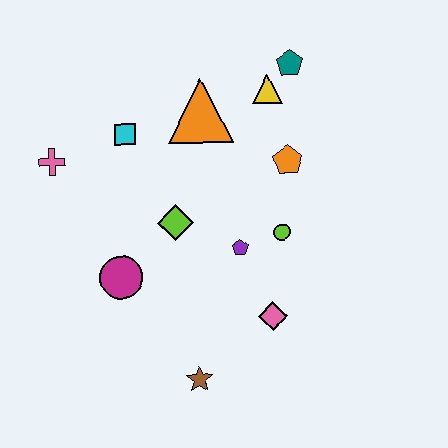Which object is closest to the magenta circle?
The lime diamond is closest to the magenta circle.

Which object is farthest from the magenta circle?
The teal pentagon is farthest from the magenta circle.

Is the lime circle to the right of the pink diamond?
Yes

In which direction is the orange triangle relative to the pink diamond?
The orange triangle is above the pink diamond.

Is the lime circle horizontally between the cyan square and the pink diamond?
No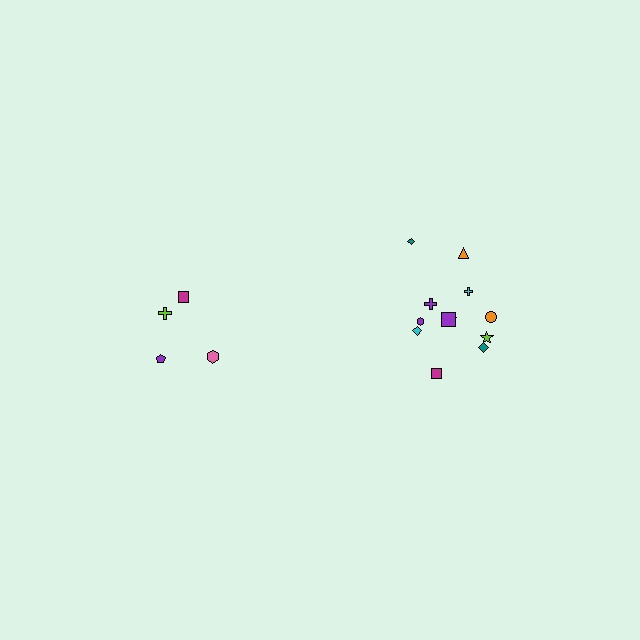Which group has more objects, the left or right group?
The right group.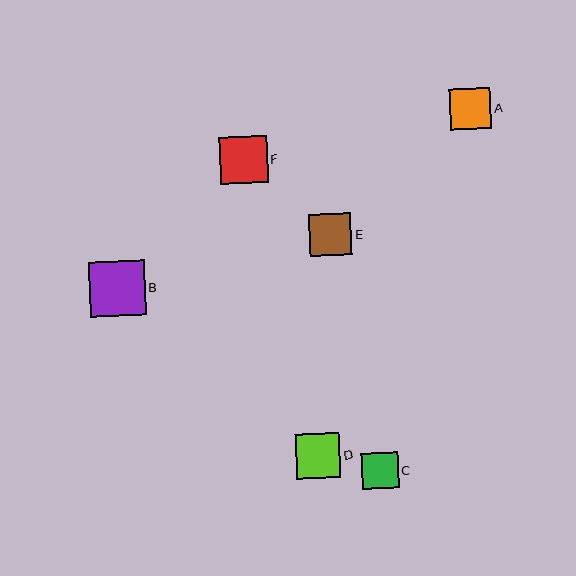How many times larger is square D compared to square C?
Square D is approximately 1.2 times the size of square C.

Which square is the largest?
Square B is the largest with a size of approximately 55 pixels.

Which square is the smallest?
Square C is the smallest with a size of approximately 36 pixels.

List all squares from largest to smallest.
From largest to smallest: B, F, D, E, A, C.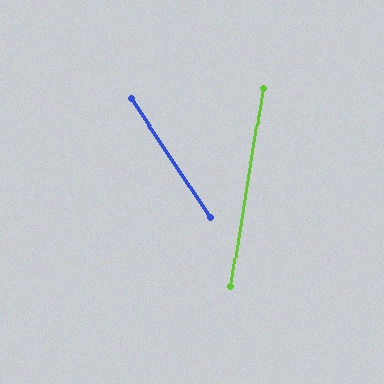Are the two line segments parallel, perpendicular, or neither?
Neither parallel nor perpendicular — they differ by about 43°.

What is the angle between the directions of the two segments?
Approximately 43 degrees.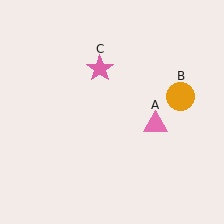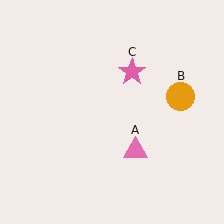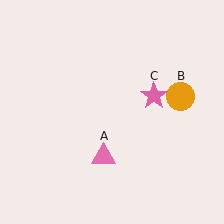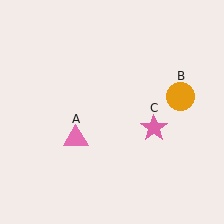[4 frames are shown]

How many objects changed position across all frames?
2 objects changed position: pink triangle (object A), pink star (object C).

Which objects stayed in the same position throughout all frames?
Orange circle (object B) remained stationary.